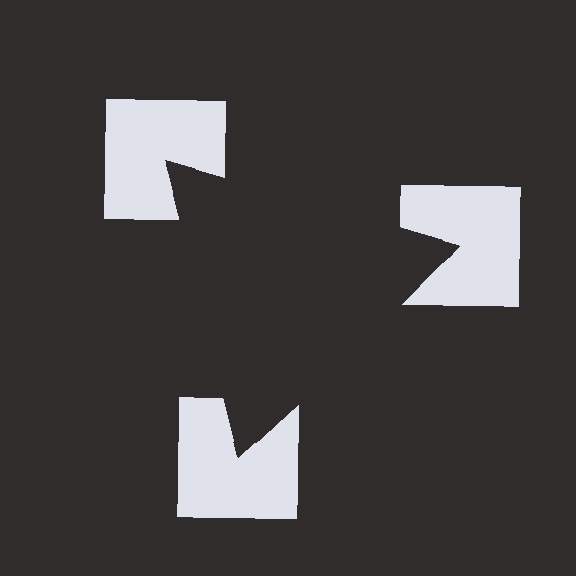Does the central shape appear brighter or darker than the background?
It typically appears slightly darker than the background, even though no actual brightness change is drawn.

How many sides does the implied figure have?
3 sides.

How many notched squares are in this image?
There are 3 — one at each vertex of the illusory triangle.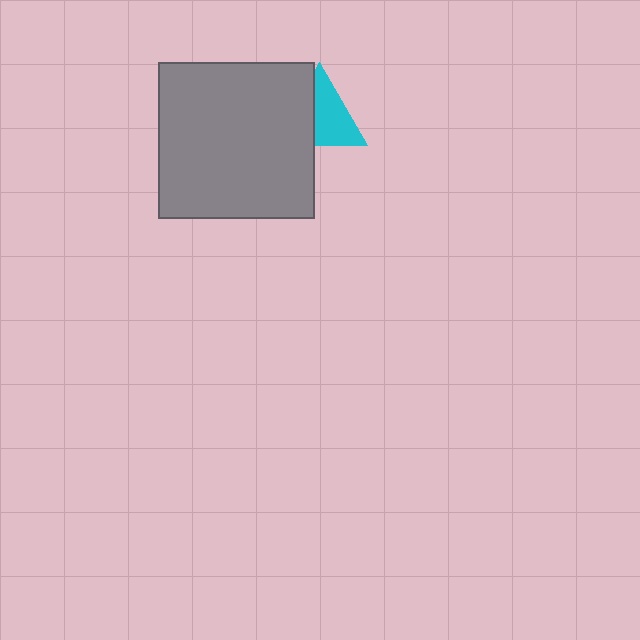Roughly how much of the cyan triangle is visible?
About half of it is visible (roughly 58%).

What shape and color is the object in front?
The object in front is a gray square.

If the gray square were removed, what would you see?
You would see the complete cyan triangle.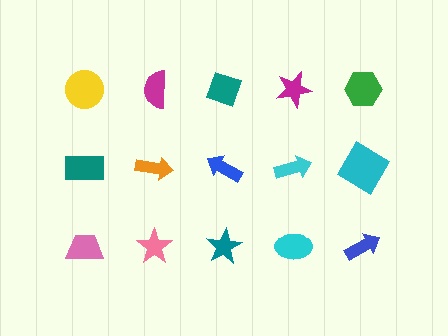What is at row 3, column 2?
A pink star.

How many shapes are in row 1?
5 shapes.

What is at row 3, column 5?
A blue arrow.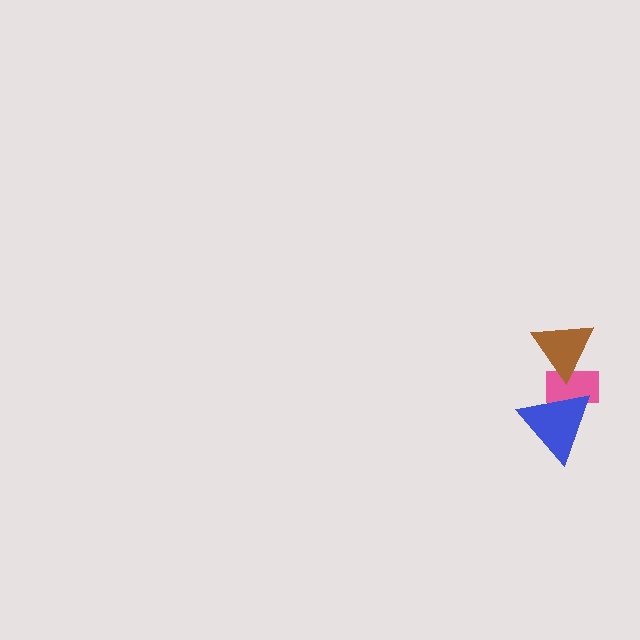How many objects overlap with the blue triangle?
1 object overlaps with the blue triangle.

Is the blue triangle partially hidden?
No, no other shape covers it.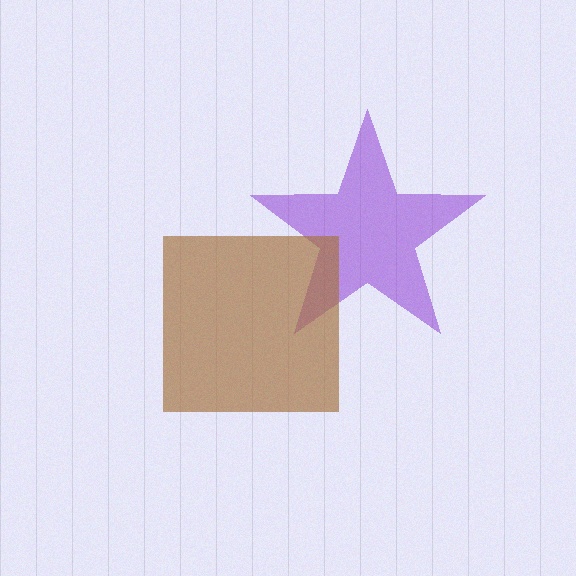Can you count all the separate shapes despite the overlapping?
Yes, there are 2 separate shapes.